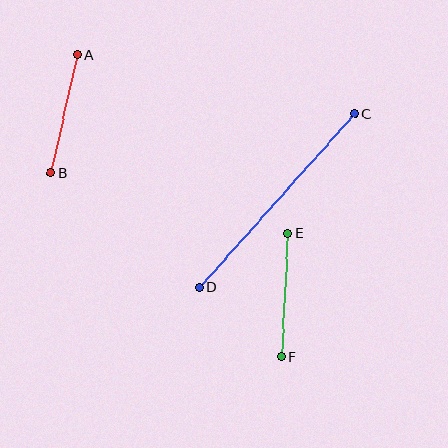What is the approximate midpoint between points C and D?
The midpoint is at approximately (277, 201) pixels.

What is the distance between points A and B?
The distance is approximately 122 pixels.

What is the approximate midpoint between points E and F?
The midpoint is at approximately (284, 295) pixels.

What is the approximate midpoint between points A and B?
The midpoint is at approximately (64, 114) pixels.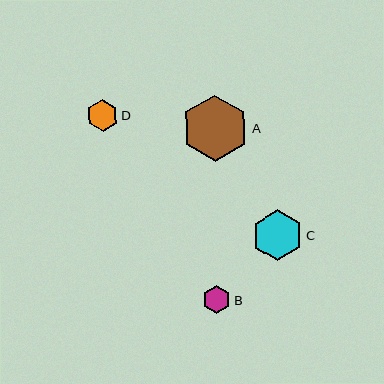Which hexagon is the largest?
Hexagon A is the largest with a size of approximately 66 pixels.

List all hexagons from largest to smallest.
From largest to smallest: A, C, D, B.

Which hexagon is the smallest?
Hexagon B is the smallest with a size of approximately 28 pixels.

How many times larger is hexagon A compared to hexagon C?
Hexagon A is approximately 1.3 times the size of hexagon C.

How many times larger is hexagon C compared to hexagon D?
Hexagon C is approximately 1.6 times the size of hexagon D.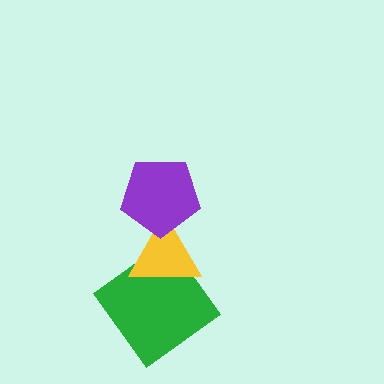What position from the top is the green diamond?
The green diamond is 3rd from the top.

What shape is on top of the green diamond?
The yellow triangle is on top of the green diamond.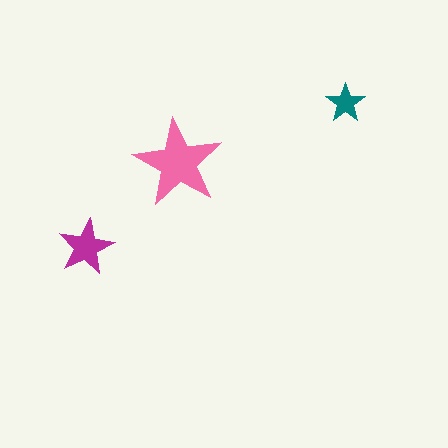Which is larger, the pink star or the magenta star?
The pink one.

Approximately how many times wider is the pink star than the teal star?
About 2.5 times wider.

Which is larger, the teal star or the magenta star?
The magenta one.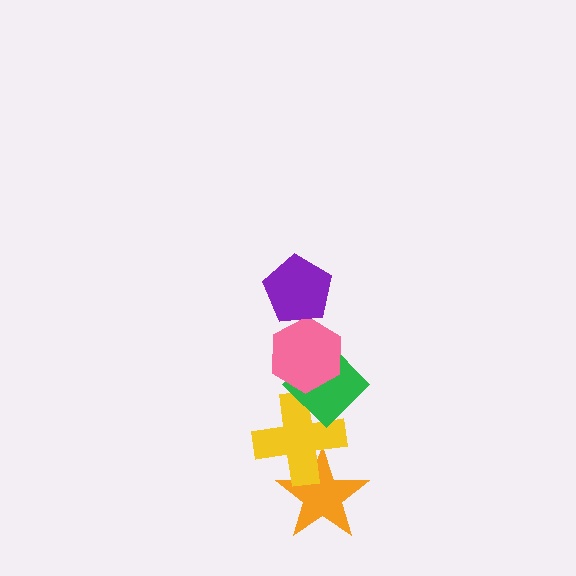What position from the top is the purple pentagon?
The purple pentagon is 1st from the top.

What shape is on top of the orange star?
The yellow cross is on top of the orange star.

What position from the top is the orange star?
The orange star is 5th from the top.